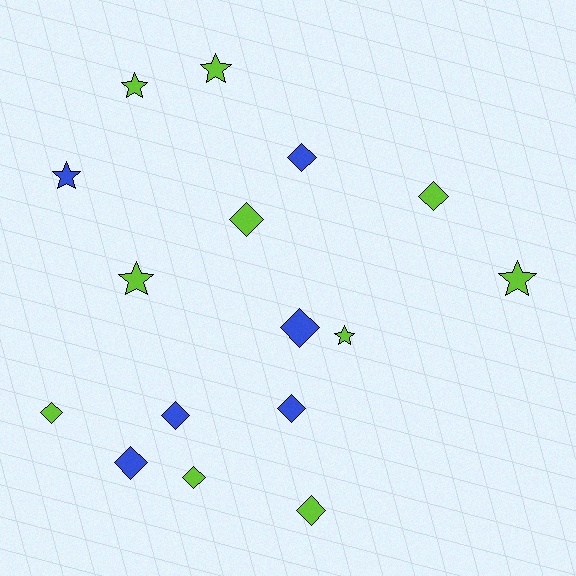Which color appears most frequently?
Lime, with 10 objects.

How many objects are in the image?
There are 16 objects.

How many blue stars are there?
There is 1 blue star.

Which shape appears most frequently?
Diamond, with 10 objects.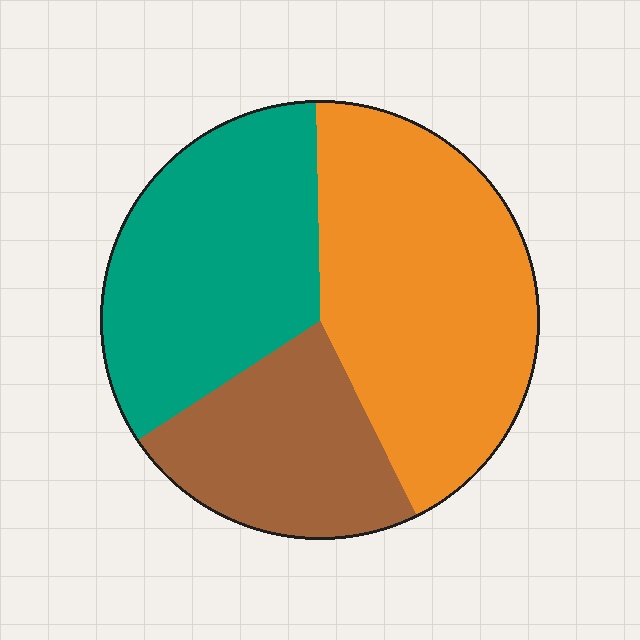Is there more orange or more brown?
Orange.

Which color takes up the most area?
Orange, at roughly 45%.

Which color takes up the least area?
Brown, at roughly 25%.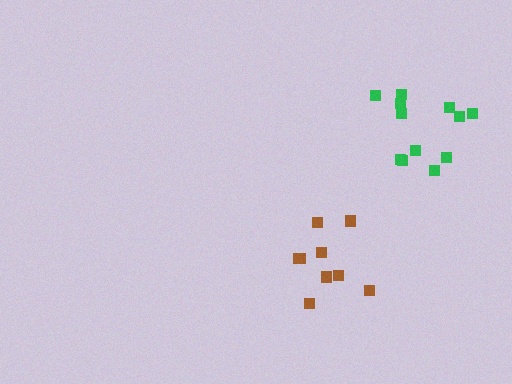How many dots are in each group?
Group 1: 9 dots, Group 2: 12 dots (21 total).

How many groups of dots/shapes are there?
There are 2 groups.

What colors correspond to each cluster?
The clusters are colored: brown, green.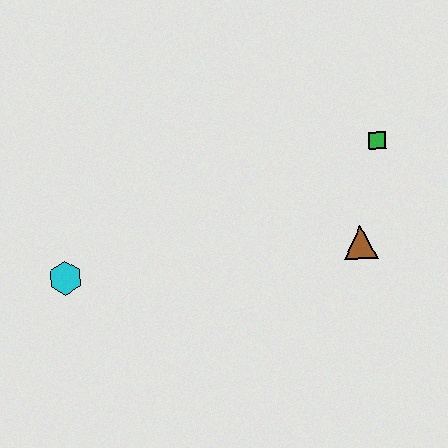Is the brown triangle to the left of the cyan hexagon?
No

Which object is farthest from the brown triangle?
The cyan hexagon is farthest from the brown triangle.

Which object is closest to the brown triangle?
The green square is closest to the brown triangle.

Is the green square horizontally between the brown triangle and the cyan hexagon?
No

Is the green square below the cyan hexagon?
No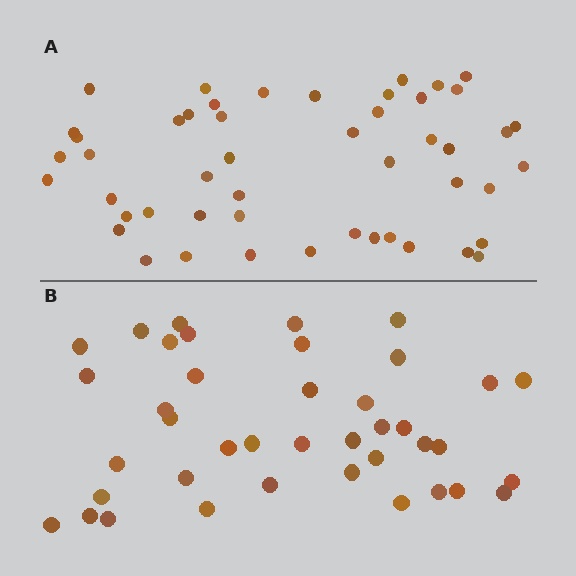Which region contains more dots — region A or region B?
Region A (the top region) has more dots.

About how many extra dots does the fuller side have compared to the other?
Region A has roughly 8 or so more dots than region B.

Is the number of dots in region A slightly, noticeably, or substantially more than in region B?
Region A has only slightly more — the two regions are fairly close. The ratio is roughly 1.2 to 1.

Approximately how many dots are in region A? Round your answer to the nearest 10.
About 50 dots. (The exact count is 49, which rounds to 50.)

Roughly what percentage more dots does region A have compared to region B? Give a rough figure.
About 20% more.